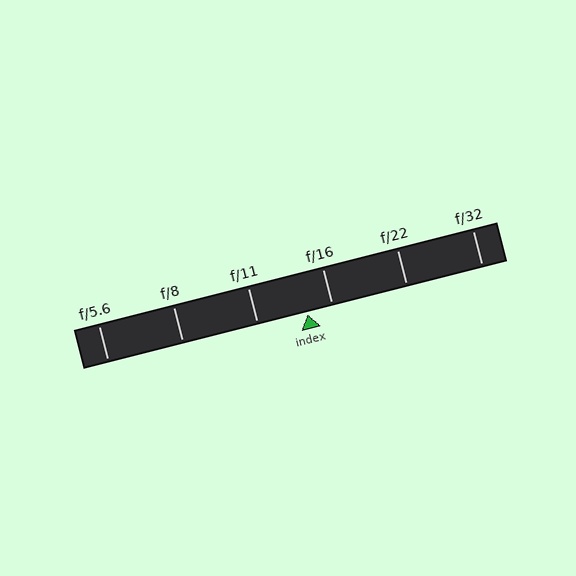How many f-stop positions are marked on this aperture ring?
There are 6 f-stop positions marked.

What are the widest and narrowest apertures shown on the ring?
The widest aperture shown is f/5.6 and the narrowest is f/32.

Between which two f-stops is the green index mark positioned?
The index mark is between f/11 and f/16.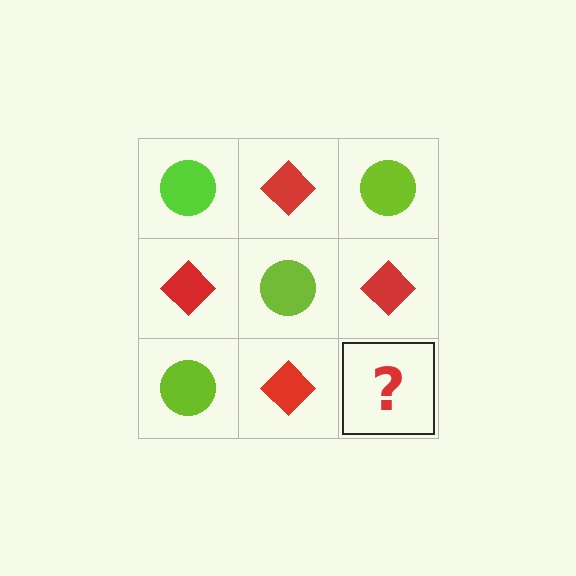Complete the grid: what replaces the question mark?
The question mark should be replaced with a lime circle.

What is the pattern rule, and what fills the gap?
The rule is that it alternates lime circle and red diamond in a checkerboard pattern. The gap should be filled with a lime circle.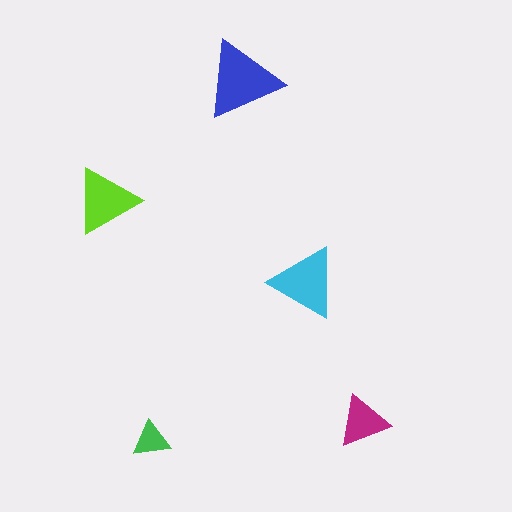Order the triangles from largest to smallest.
the blue one, the cyan one, the lime one, the magenta one, the green one.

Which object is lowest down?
The green triangle is bottommost.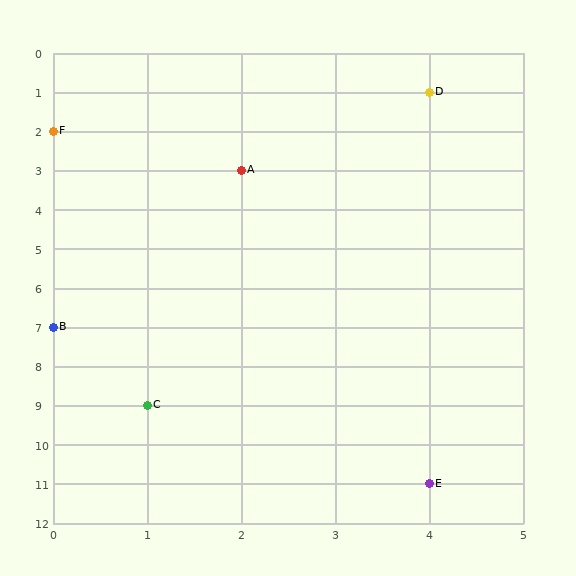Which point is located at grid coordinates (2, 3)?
Point A is at (2, 3).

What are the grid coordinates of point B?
Point B is at grid coordinates (0, 7).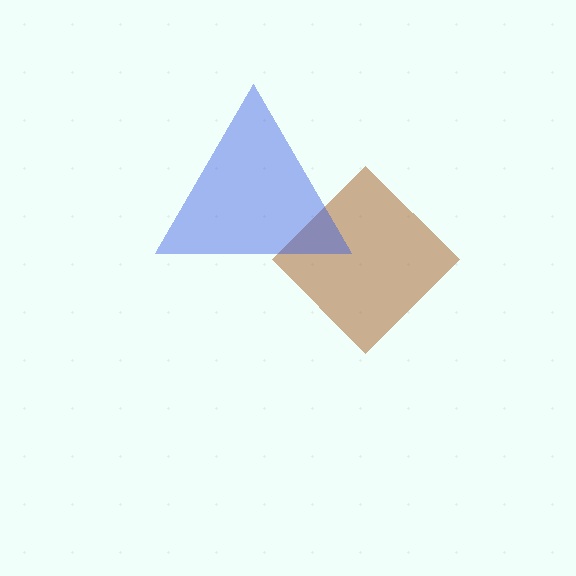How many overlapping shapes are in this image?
There are 2 overlapping shapes in the image.